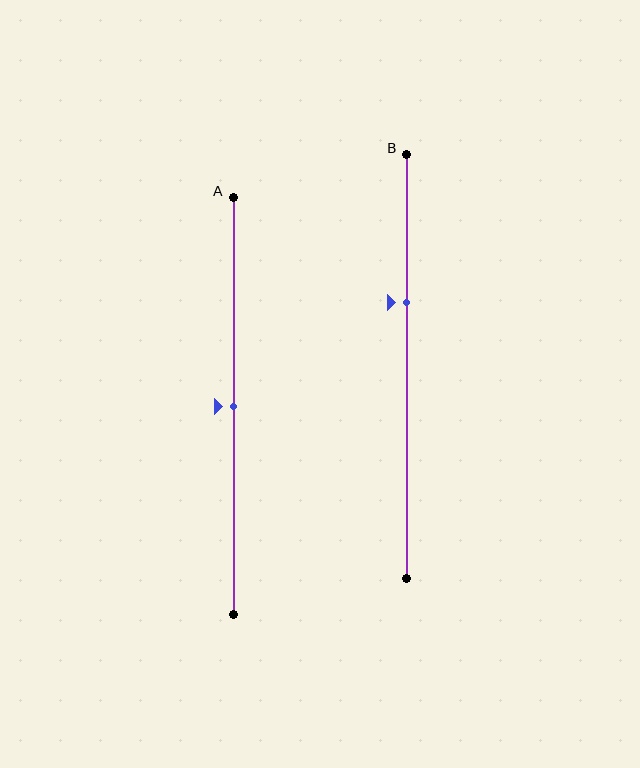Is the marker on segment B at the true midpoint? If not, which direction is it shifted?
No, the marker on segment B is shifted upward by about 15% of the segment length.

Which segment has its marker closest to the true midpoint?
Segment A has its marker closest to the true midpoint.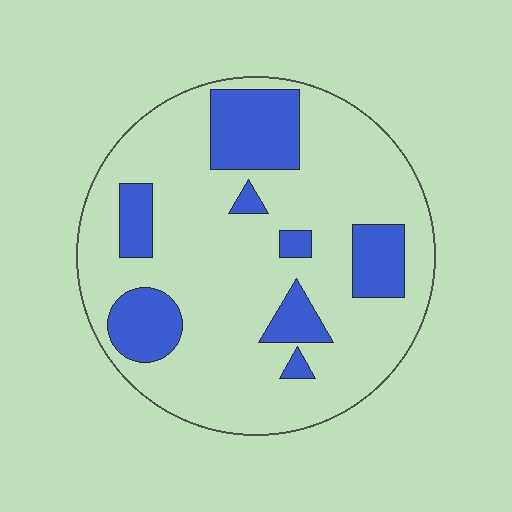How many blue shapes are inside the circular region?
8.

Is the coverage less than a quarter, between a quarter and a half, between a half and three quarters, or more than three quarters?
Less than a quarter.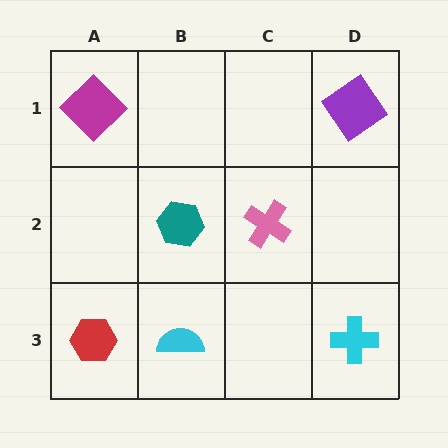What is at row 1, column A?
A magenta diamond.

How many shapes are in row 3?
3 shapes.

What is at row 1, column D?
A purple diamond.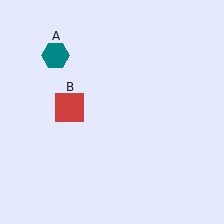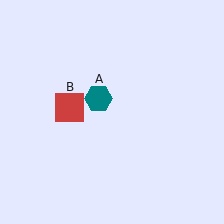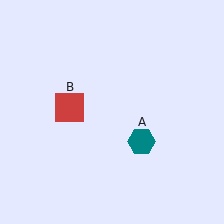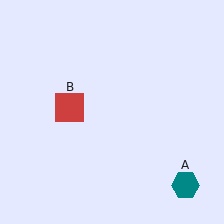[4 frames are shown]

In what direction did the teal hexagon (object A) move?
The teal hexagon (object A) moved down and to the right.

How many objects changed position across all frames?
1 object changed position: teal hexagon (object A).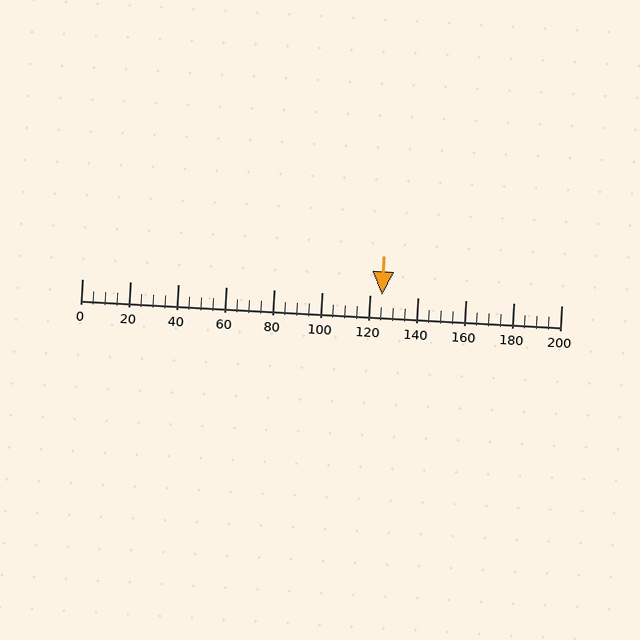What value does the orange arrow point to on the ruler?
The orange arrow points to approximately 125.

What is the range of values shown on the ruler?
The ruler shows values from 0 to 200.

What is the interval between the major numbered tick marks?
The major tick marks are spaced 20 units apart.